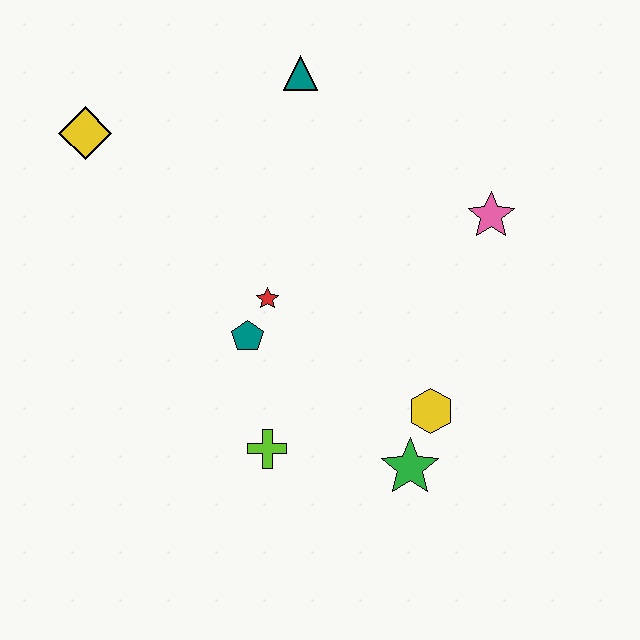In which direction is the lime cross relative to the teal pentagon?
The lime cross is below the teal pentagon.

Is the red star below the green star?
No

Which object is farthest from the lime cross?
The teal triangle is farthest from the lime cross.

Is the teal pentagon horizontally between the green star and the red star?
No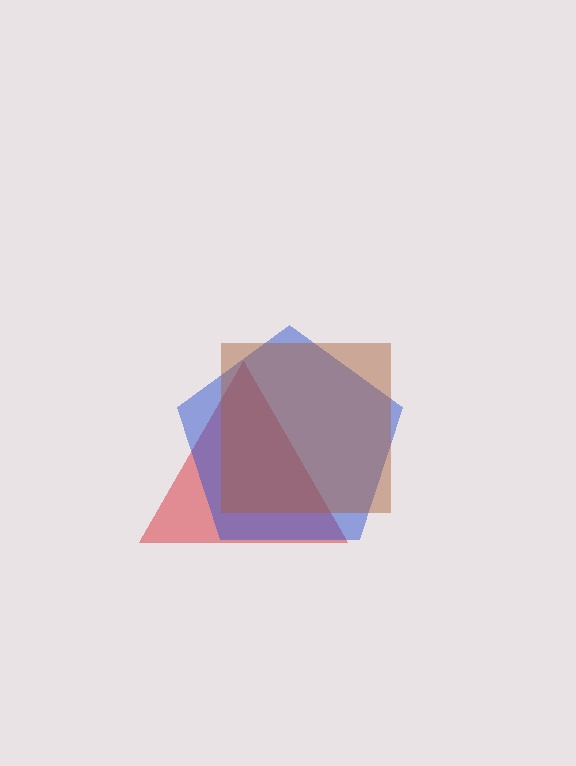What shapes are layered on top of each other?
The layered shapes are: a red triangle, a blue pentagon, a brown square.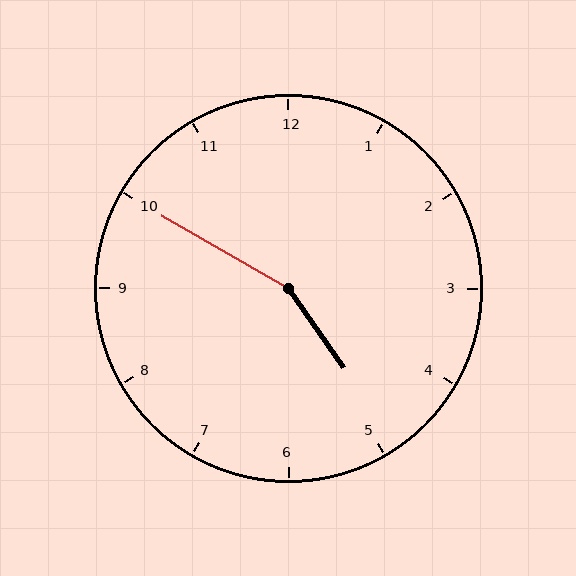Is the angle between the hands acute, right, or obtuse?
It is obtuse.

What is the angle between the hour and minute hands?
Approximately 155 degrees.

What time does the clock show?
4:50.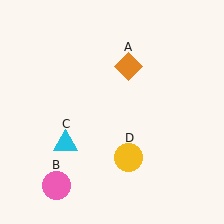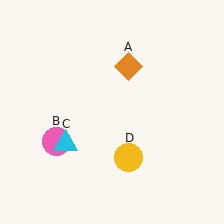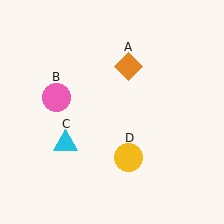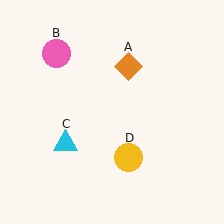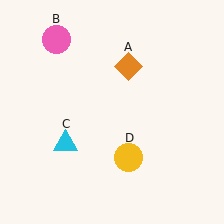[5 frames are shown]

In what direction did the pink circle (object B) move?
The pink circle (object B) moved up.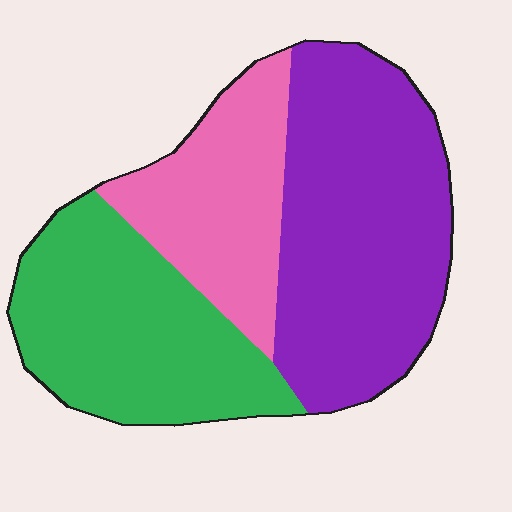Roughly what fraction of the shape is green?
Green takes up about one third (1/3) of the shape.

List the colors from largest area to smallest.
From largest to smallest: purple, green, pink.